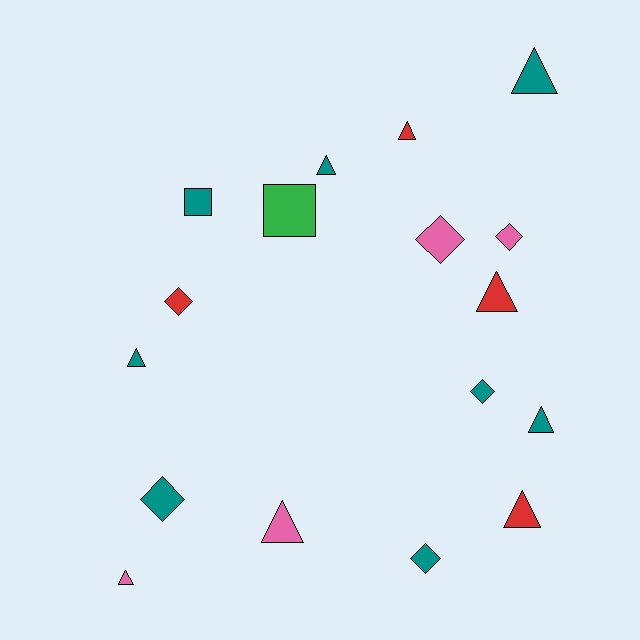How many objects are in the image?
There are 17 objects.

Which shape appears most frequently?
Triangle, with 9 objects.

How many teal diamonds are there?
There are 3 teal diamonds.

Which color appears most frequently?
Teal, with 8 objects.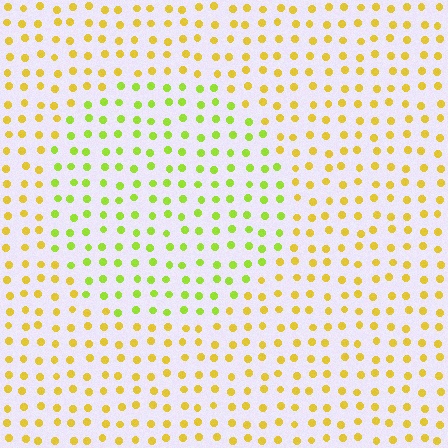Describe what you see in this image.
The image is filled with small yellow elements in a uniform arrangement. A circle-shaped region is visible where the elements are tinted to a slightly different hue, forming a subtle color boundary.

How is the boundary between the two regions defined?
The boundary is defined purely by a slight shift in hue (about 36 degrees). Spacing, size, and orientation are identical on both sides.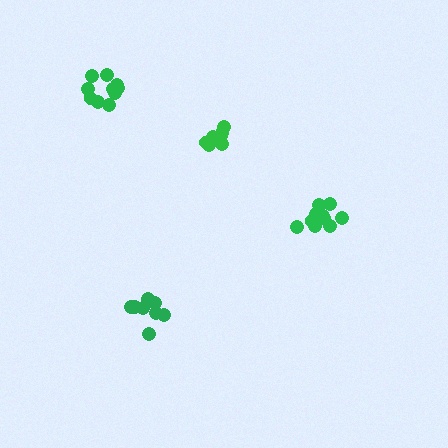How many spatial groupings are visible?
There are 4 spatial groupings.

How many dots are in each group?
Group 1: 9 dots, Group 2: 12 dots, Group 3: 8 dots, Group 4: 10 dots (39 total).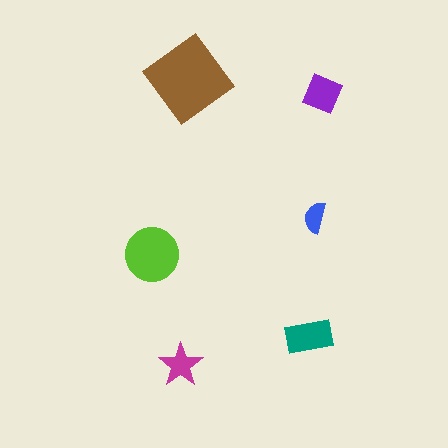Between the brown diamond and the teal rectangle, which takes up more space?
The brown diamond.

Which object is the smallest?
The blue semicircle.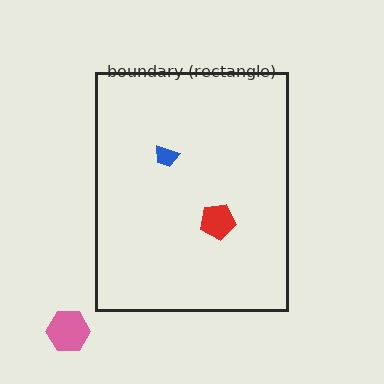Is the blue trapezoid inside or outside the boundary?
Inside.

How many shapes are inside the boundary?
2 inside, 1 outside.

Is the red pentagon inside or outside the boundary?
Inside.